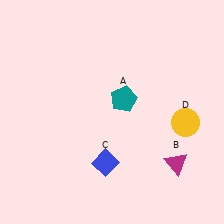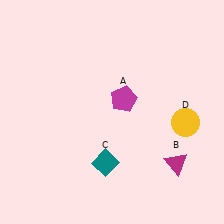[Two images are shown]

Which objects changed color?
A changed from teal to magenta. C changed from blue to teal.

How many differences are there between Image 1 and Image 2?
There are 2 differences between the two images.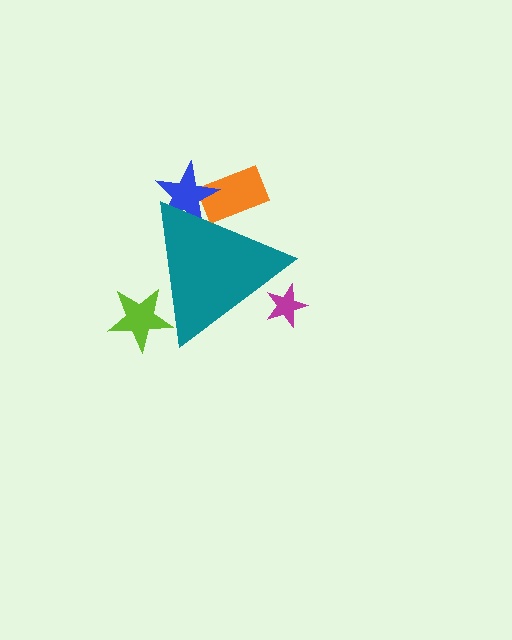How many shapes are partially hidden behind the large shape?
4 shapes are partially hidden.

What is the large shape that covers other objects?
A teal triangle.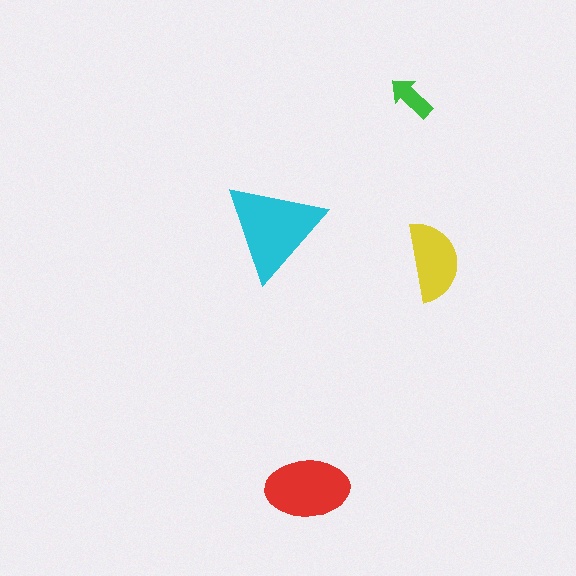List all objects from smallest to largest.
The green arrow, the yellow semicircle, the red ellipse, the cyan triangle.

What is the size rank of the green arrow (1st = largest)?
4th.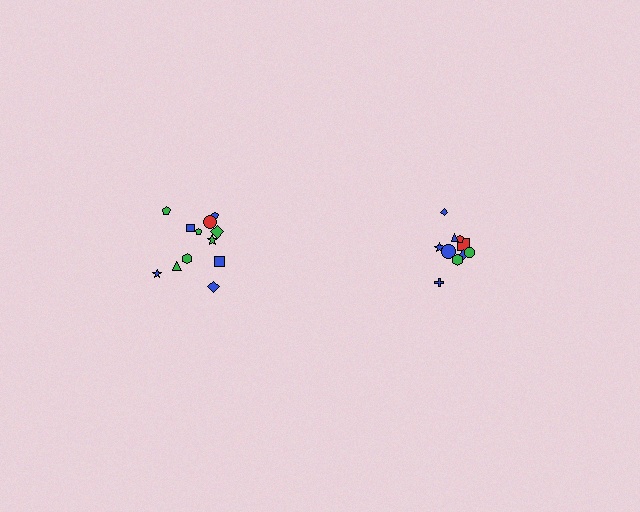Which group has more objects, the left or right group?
The left group.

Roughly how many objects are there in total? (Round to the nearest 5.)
Roughly 20 objects in total.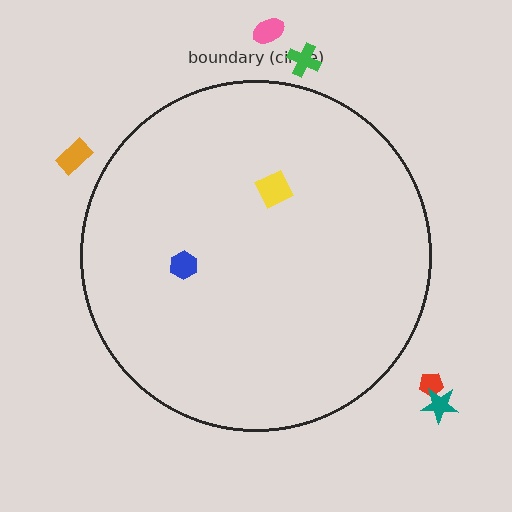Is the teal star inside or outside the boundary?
Outside.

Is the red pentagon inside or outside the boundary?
Outside.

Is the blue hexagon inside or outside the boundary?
Inside.